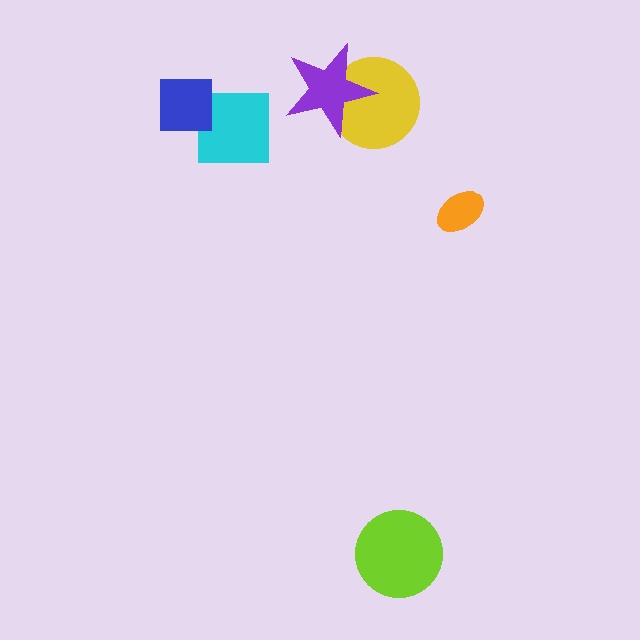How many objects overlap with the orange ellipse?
0 objects overlap with the orange ellipse.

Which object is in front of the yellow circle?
The purple star is in front of the yellow circle.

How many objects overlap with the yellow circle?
1 object overlaps with the yellow circle.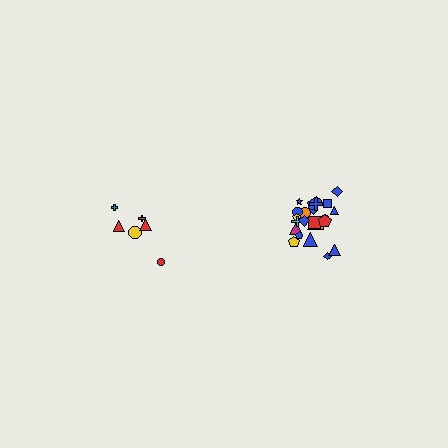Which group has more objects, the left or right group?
The right group.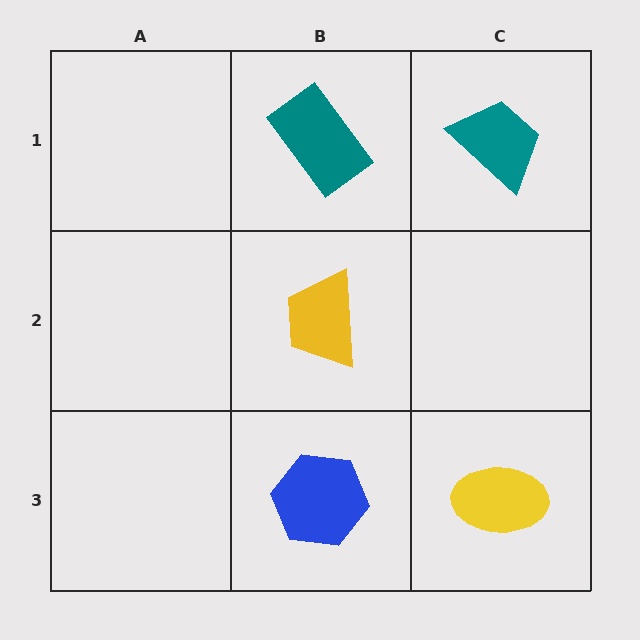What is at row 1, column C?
A teal trapezoid.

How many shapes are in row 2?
1 shape.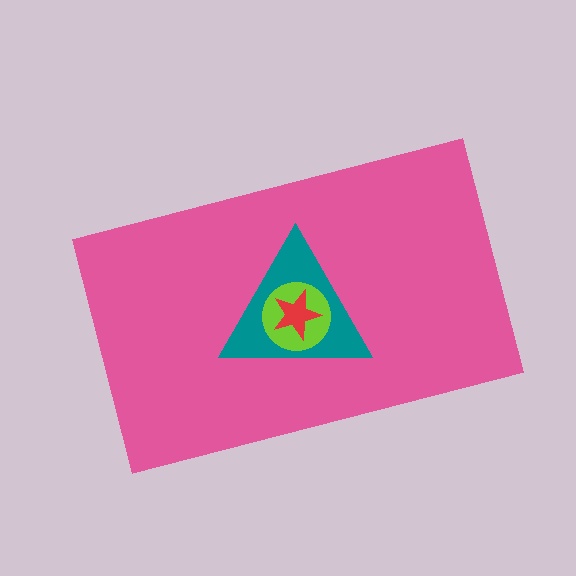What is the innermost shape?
The red star.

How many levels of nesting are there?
4.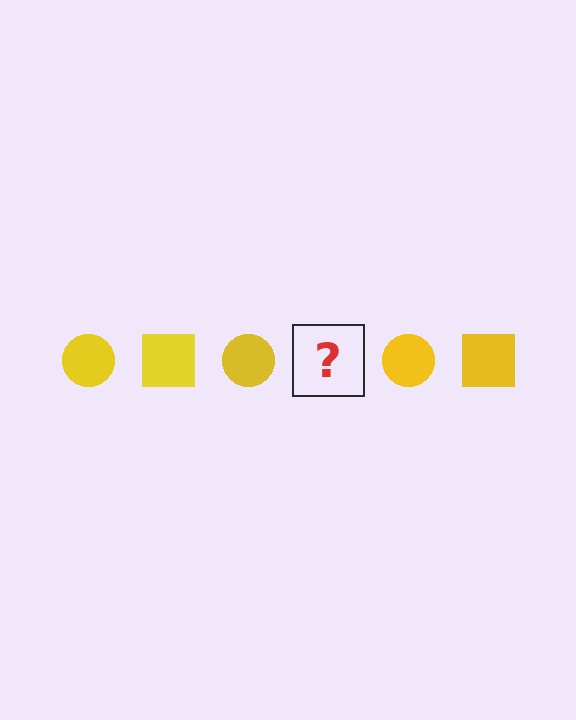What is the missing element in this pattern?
The missing element is a yellow square.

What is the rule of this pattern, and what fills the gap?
The rule is that the pattern cycles through circle, square shapes in yellow. The gap should be filled with a yellow square.